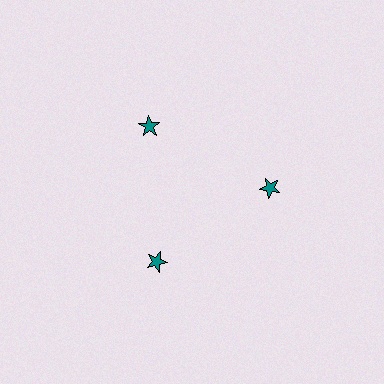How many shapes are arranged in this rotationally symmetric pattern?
There are 3 shapes, arranged in 3 groups of 1.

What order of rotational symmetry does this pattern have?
This pattern has 3-fold rotational symmetry.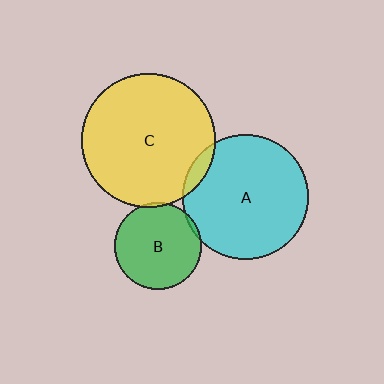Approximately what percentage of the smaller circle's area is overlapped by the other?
Approximately 5%.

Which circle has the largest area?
Circle C (yellow).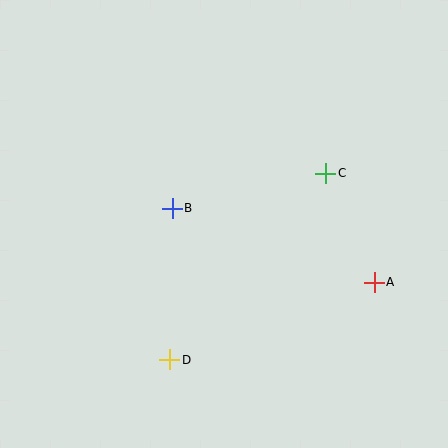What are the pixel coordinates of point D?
Point D is at (170, 360).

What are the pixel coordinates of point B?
Point B is at (172, 208).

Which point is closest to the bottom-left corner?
Point D is closest to the bottom-left corner.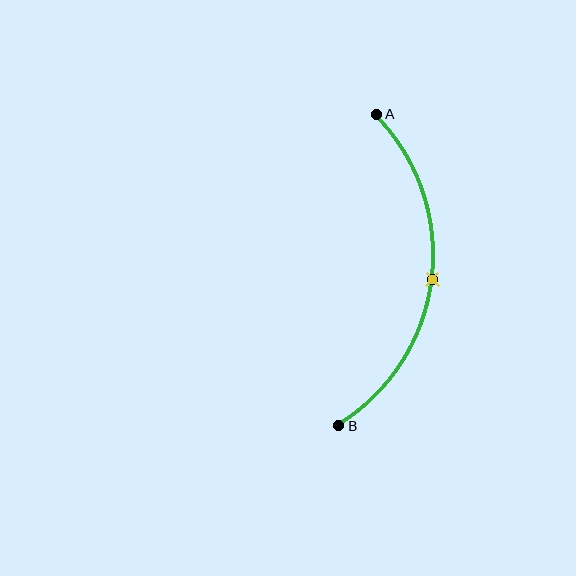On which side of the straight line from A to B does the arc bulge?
The arc bulges to the right of the straight line connecting A and B.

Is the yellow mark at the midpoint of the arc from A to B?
Yes. The yellow mark lies on the arc at equal arc-length from both A and B — it is the arc midpoint.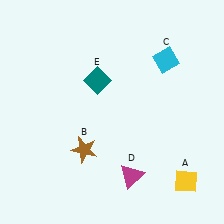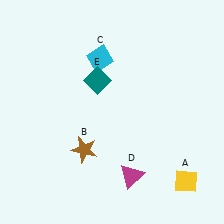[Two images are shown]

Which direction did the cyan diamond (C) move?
The cyan diamond (C) moved left.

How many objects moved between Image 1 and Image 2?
1 object moved between the two images.